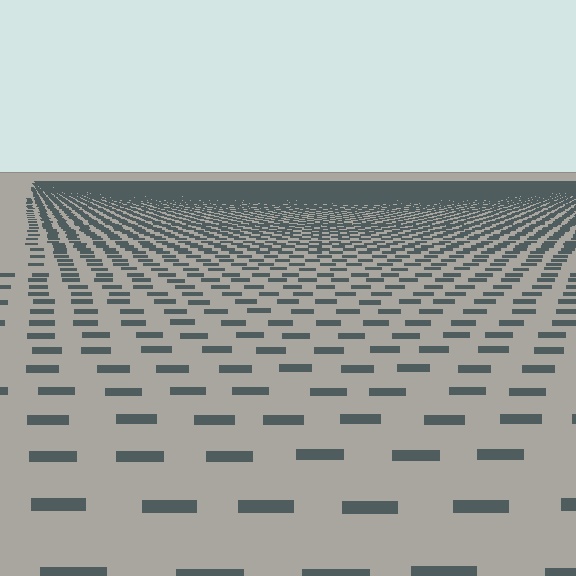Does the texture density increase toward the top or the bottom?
Density increases toward the top.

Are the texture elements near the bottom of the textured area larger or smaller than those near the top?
Larger. Near the bottom, elements are closer to the viewer and appear at a bigger on-screen size.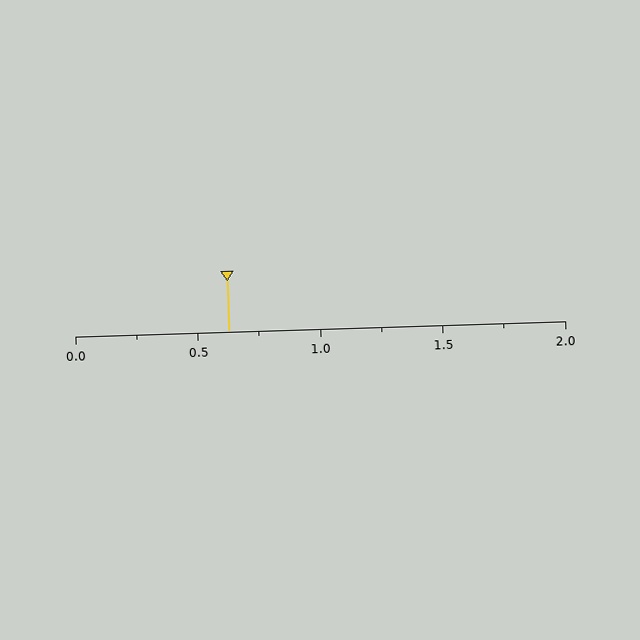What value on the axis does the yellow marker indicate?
The marker indicates approximately 0.62.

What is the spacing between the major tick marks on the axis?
The major ticks are spaced 0.5 apart.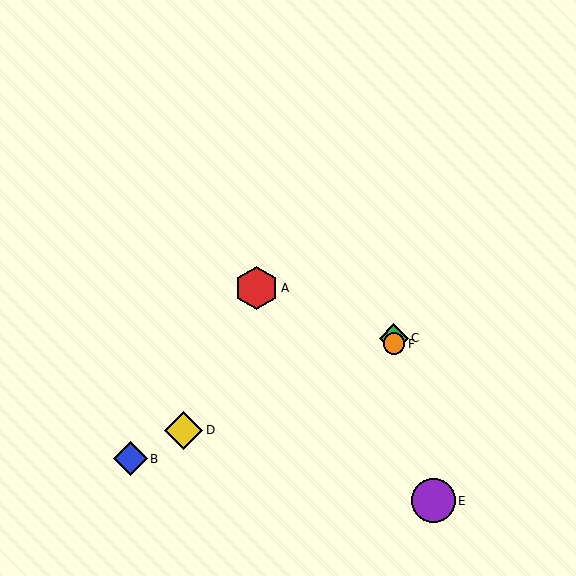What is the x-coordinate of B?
Object B is at x≈130.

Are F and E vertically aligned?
No, F is at x≈394 and E is at x≈434.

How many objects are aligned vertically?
2 objects (C, F) are aligned vertically.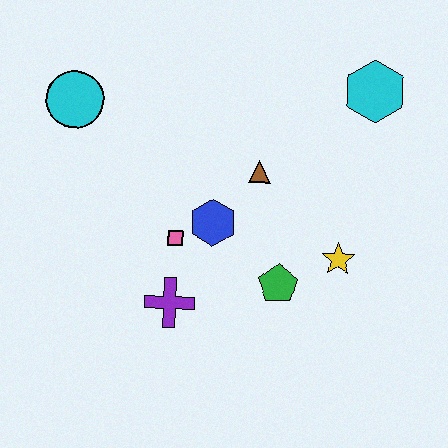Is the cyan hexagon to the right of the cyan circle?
Yes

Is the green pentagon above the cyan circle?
No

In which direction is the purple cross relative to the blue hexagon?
The purple cross is below the blue hexagon.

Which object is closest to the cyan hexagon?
The brown triangle is closest to the cyan hexagon.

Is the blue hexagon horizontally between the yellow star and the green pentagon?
No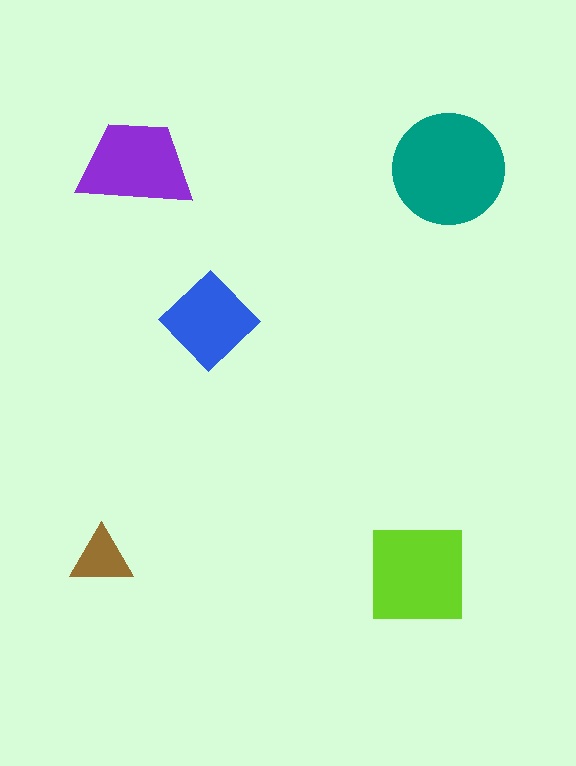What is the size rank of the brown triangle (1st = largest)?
5th.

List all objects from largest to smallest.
The teal circle, the lime square, the purple trapezoid, the blue diamond, the brown triangle.